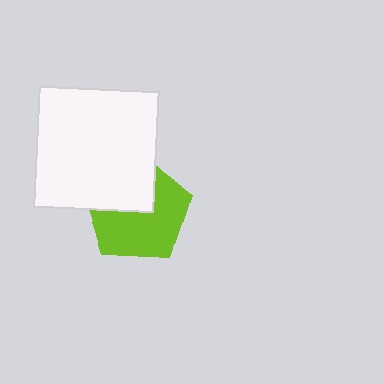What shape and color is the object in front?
The object in front is a white square.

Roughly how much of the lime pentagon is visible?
About half of it is visible (roughly 61%).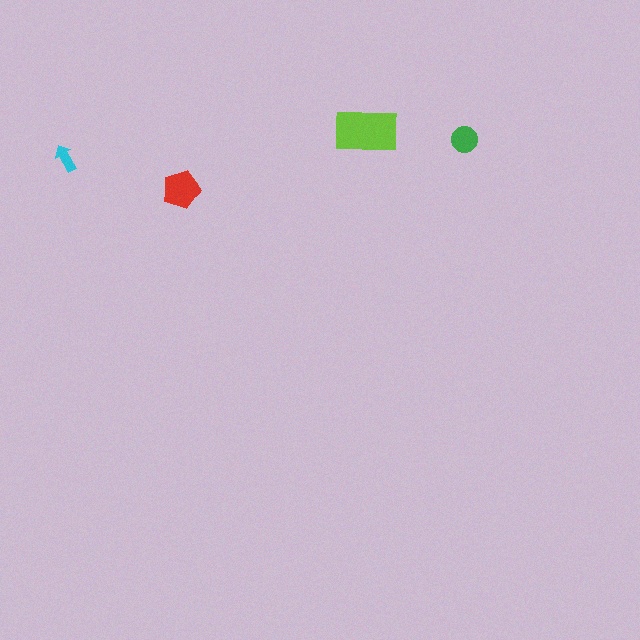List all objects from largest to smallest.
The lime rectangle, the red pentagon, the green circle, the cyan arrow.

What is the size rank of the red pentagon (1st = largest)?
2nd.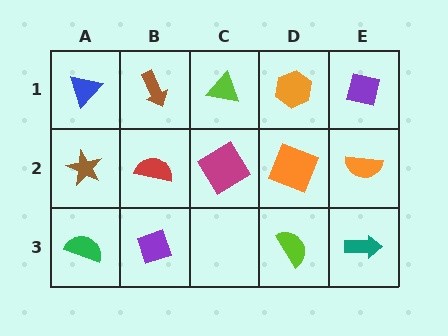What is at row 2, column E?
An orange semicircle.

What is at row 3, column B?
A purple diamond.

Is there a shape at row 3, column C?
No, that cell is empty.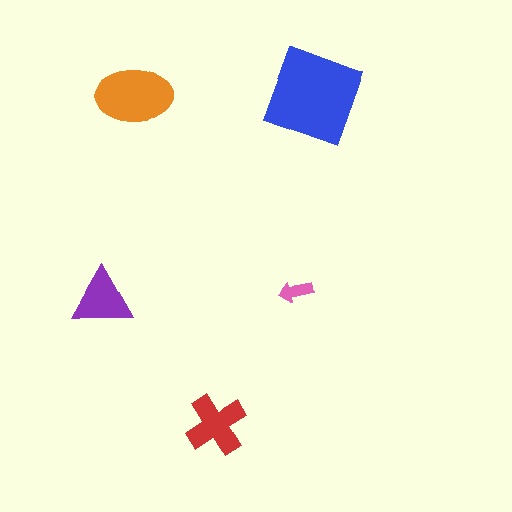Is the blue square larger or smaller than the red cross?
Larger.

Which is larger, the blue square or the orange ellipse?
The blue square.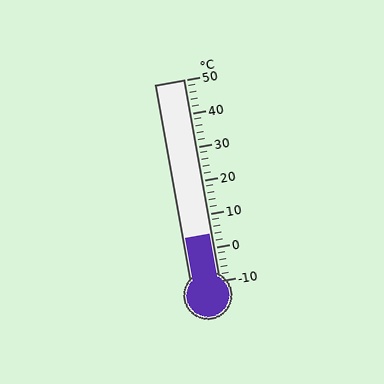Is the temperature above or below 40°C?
The temperature is below 40°C.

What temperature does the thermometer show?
The thermometer shows approximately 4°C.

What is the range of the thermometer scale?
The thermometer scale ranges from -10°C to 50°C.